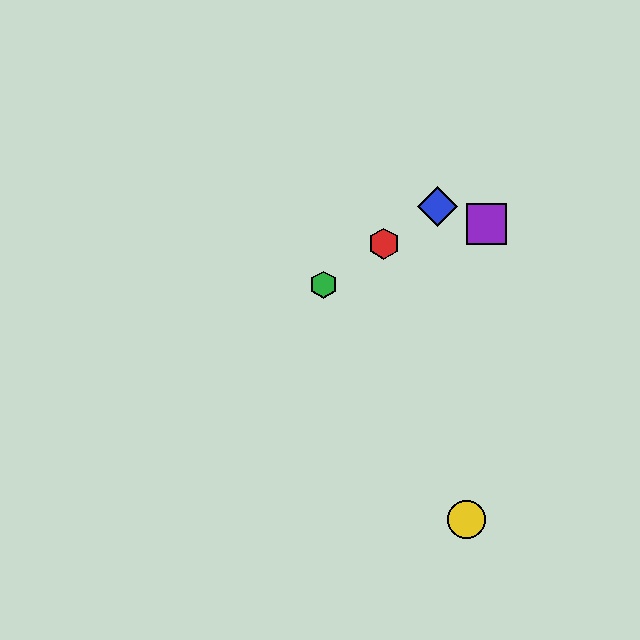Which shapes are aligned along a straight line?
The red hexagon, the blue diamond, the green hexagon are aligned along a straight line.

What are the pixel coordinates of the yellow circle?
The yellow circle is at (467, 520).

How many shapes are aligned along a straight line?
3 shapes (the red hexagon, the blue diamond, the green hexagon) are aligned along a straight line.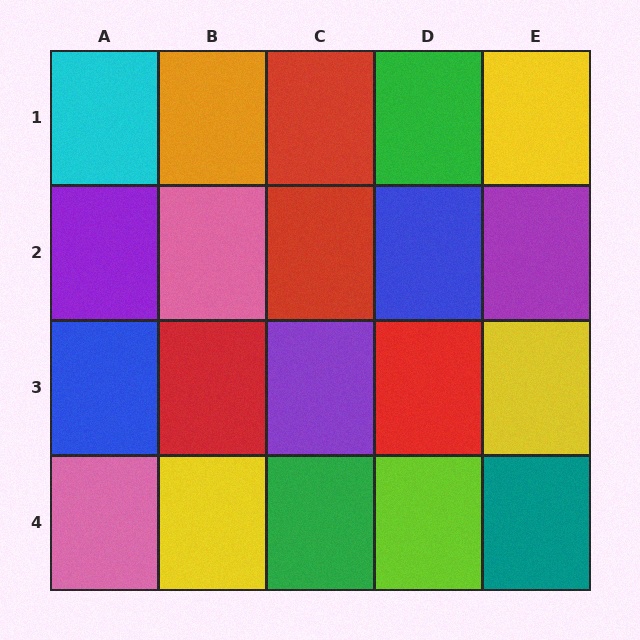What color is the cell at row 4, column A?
Pink.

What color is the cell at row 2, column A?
Purple.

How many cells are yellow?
3 cells are yellow.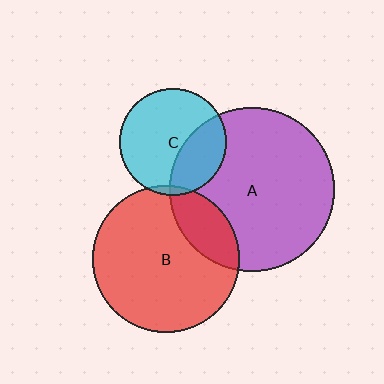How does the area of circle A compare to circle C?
Approximately 2.4 times.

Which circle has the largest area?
Circle A (purple).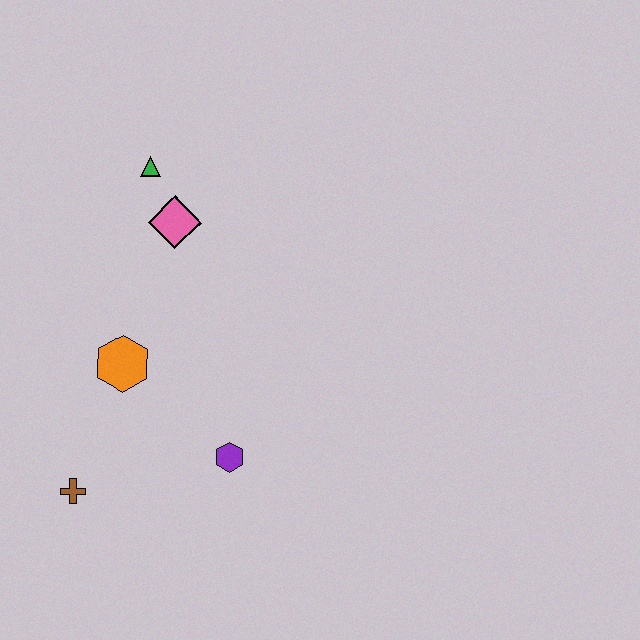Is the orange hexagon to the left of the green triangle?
Yes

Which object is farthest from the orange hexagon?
The green triangle is farthest from the orange hexagon.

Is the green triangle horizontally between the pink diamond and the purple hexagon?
No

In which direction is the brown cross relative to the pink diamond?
The brown cross is below the pink diamond.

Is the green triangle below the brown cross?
No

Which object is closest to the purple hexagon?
The orange hexagon is closest to the purple hexagon.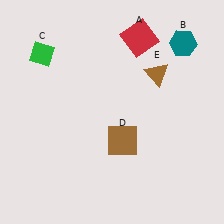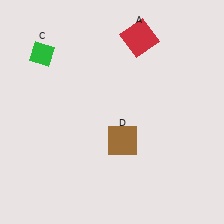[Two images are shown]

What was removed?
The teal hexagon (B), the brown triangle (E) were removed in Image 2.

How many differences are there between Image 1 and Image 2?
There are 2 differences between the two images.